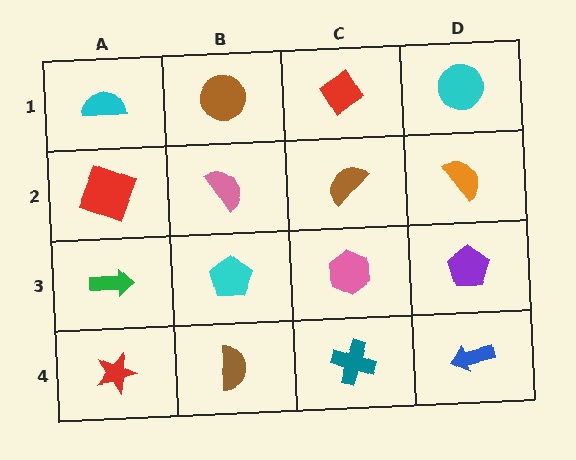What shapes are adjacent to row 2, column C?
A red diamond (row 1, column C), a pink hexagon (row 3, column C), a pink semicircle (row 2, column B), an orange semicircle (row 2, column D).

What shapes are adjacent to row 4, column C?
A pink hexagon (row 3, column C), a brown semicircle (row 4, column B), a blue arrow (row 4, column D).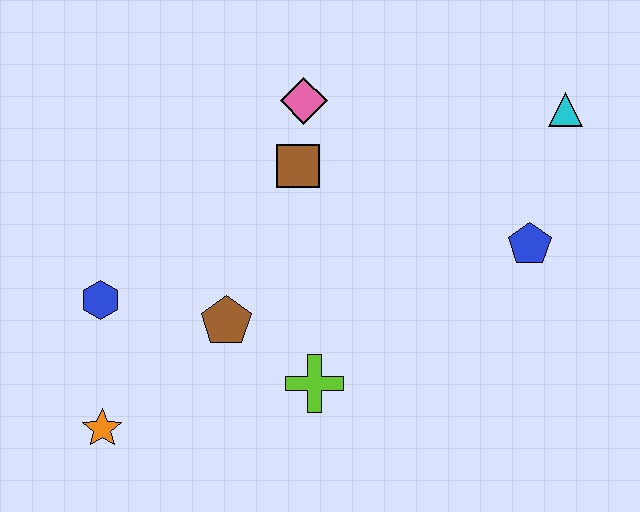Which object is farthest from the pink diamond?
The orange star is farthest from the pink diamond.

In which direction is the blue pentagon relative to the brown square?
The blue pentagon is to the right of the brown square.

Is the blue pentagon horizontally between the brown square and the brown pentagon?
No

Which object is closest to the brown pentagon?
The lime cross is closest to the brown pentagon.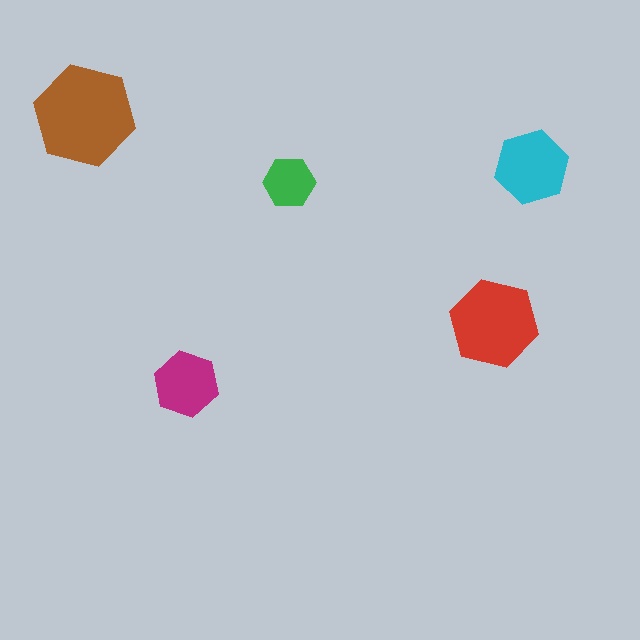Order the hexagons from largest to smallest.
the brown one, the red one, the cyan one, the magenta one, the green one.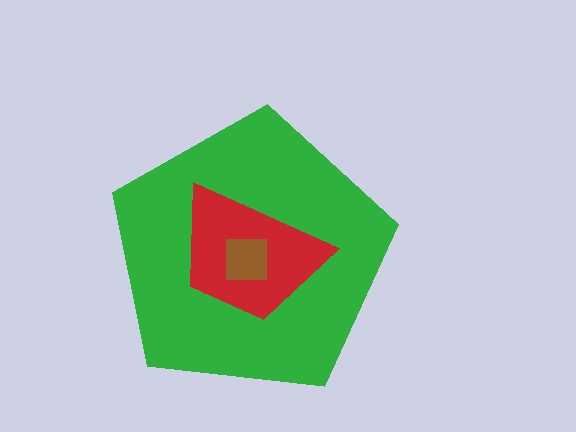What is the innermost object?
The brown square.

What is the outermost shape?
The green pentagon.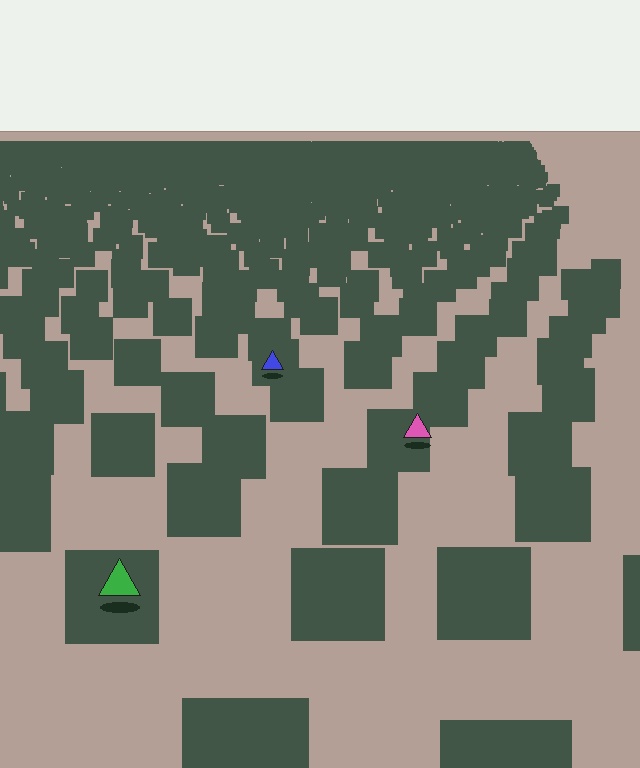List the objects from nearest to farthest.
From nearest to farthest: the green triangle, the pink triangle, the blue triangle.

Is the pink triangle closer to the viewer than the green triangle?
No. The green triangle is closer — you can tell from the texture gradient: the ground texture is coarser near it.